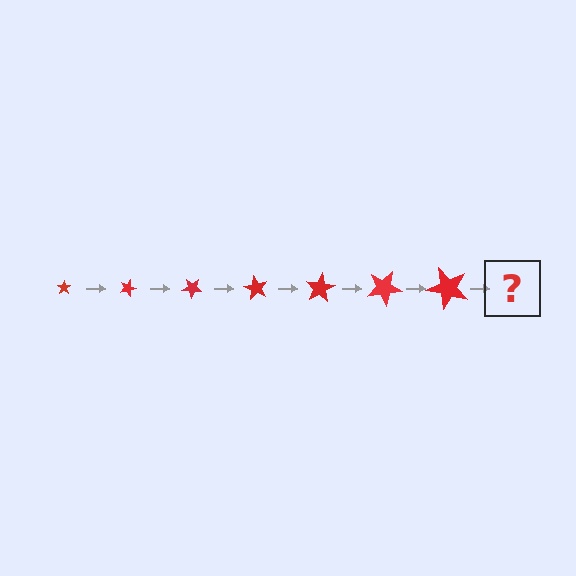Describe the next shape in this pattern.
It should be a star, larger than the previous one and rotated 140 degrees from the start.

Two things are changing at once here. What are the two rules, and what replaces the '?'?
The two rules are that the star grows larger each step and it rotates 20 degrees each step. The '?' should be a star, larger than the previous one and rotated 140 degrees from the start.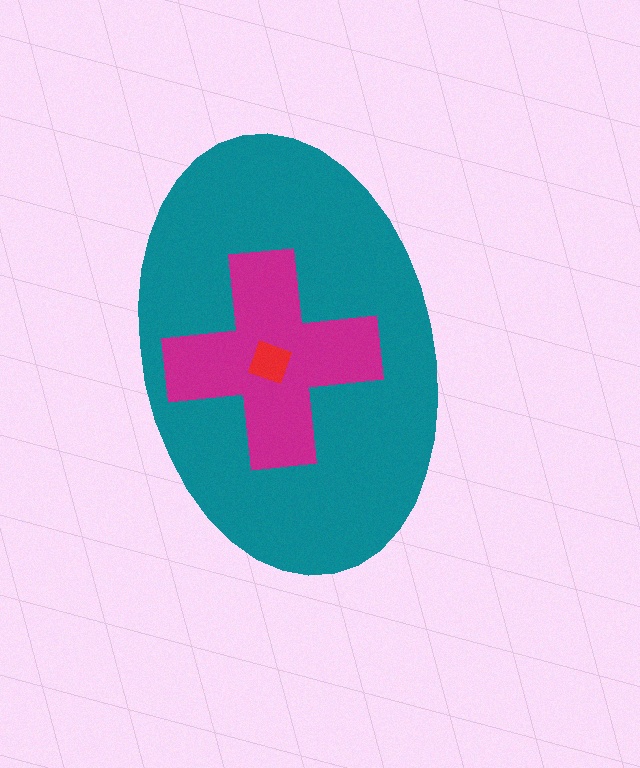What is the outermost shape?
The teal ellipse.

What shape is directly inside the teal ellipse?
The magenta cross.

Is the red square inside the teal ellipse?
Yes.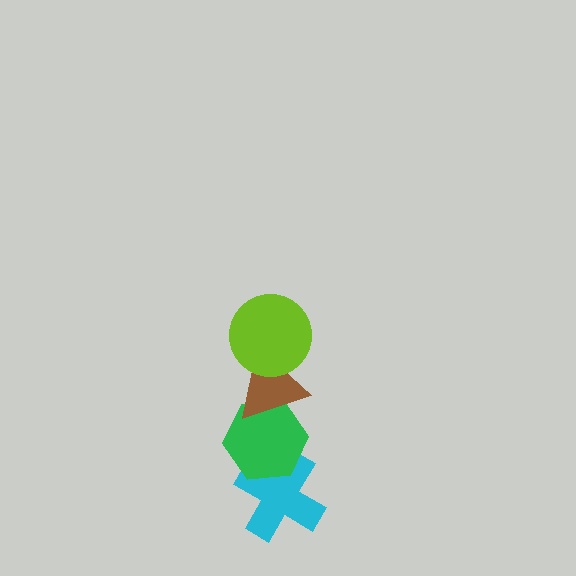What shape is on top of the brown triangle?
The lime circle is on top of the brown triangle.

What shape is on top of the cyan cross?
The green hexagon is on top of the cyan cross.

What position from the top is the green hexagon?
The green hexagon is 3rd from the top.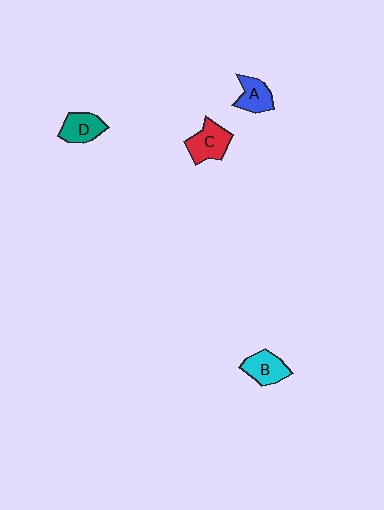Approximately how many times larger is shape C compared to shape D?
Approximately 1.2 times.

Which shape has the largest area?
Shape C (red).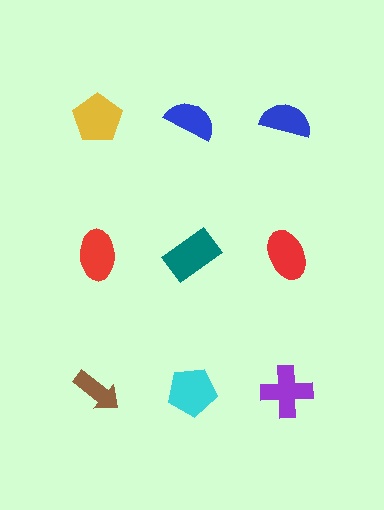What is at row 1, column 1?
A yellow pentagon.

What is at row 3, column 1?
A brown arrow.